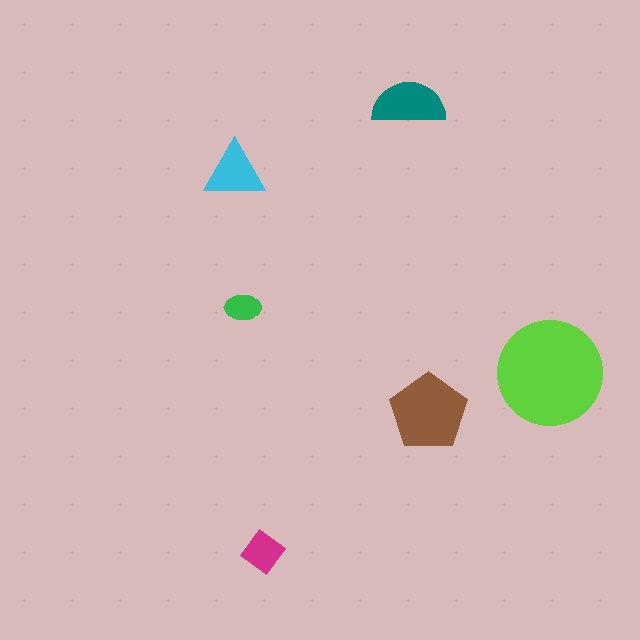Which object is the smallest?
The green ellipse.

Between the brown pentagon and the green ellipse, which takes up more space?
The brown pentagon.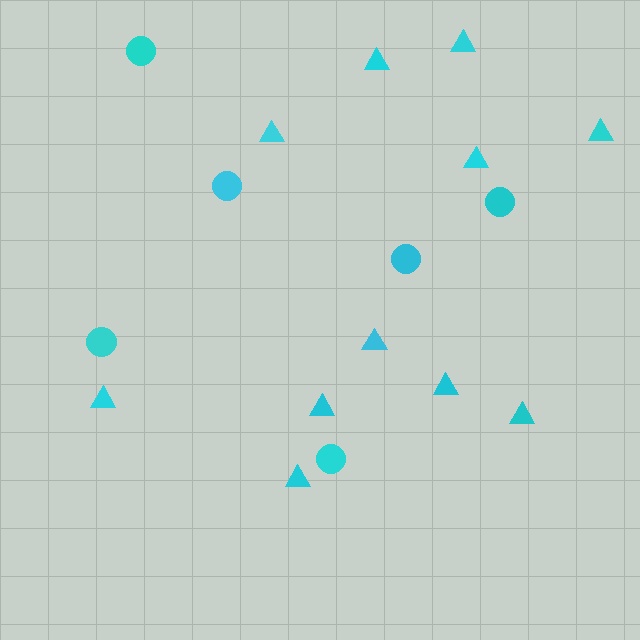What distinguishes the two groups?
There are 2 groups: one group of circles (6) and one group of triangles (11).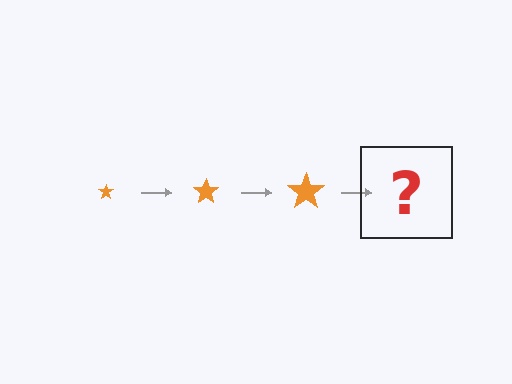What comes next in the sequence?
The next element should be an orange star, larger than the previous one.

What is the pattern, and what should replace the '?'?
The pattern is that the star gets progressively larger each step. The '?' should be an orange star, larger than the previous one.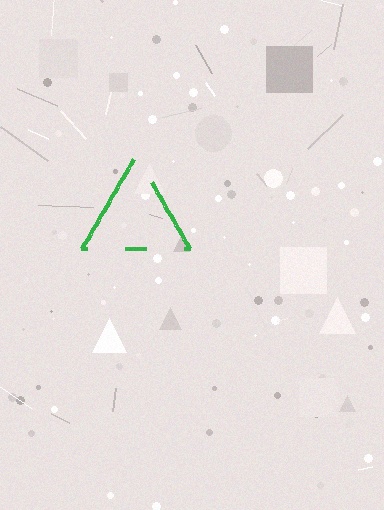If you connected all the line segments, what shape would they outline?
They would outline a triangle.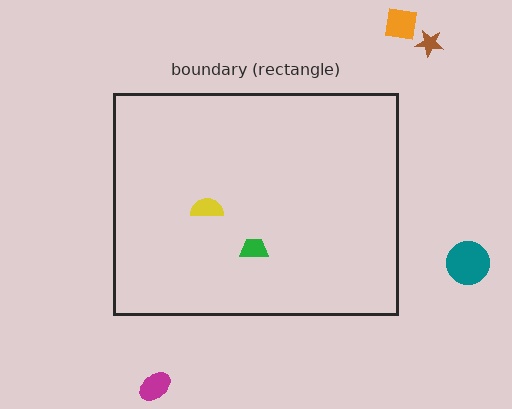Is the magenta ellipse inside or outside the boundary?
Outside.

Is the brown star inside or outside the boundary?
Outside.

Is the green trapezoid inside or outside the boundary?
Inside.